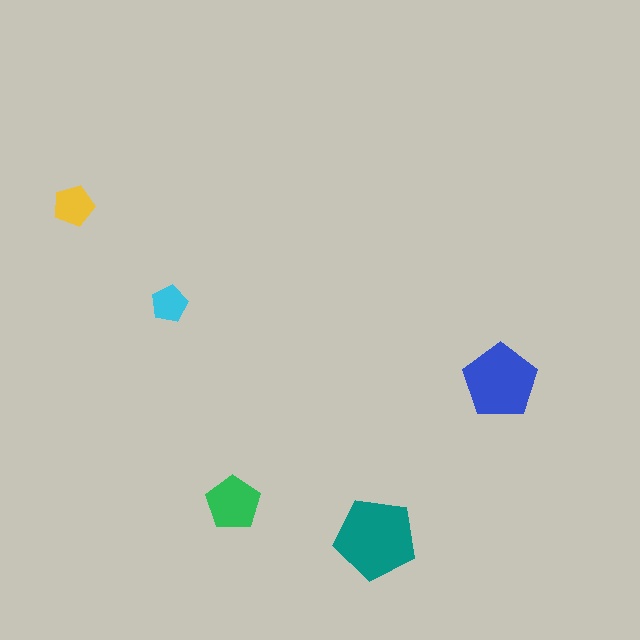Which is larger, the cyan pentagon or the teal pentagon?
The teal one.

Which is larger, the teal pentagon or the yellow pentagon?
The teal one.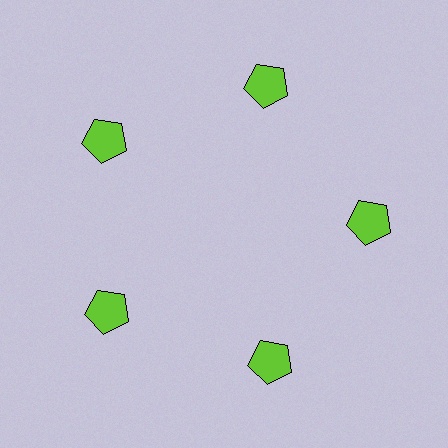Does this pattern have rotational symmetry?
Yes, this pattern has 5-fold rotational symmetry. It looks the same after rotating 72 degrees around the center.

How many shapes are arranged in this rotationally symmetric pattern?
There are 5 shapes, arranged in 5 groups of 1.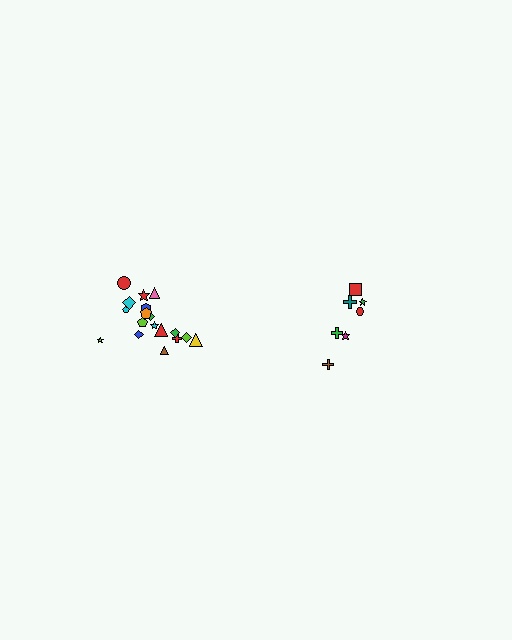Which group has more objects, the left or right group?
The left group.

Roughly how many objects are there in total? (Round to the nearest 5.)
Roughly 25 objects in total.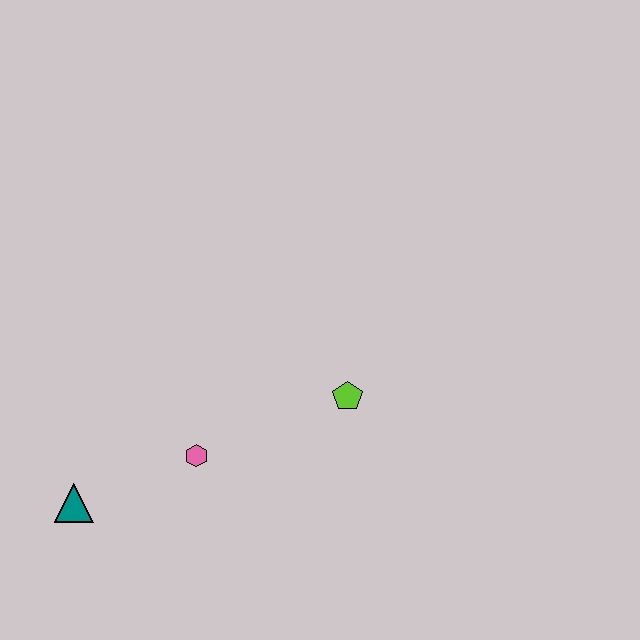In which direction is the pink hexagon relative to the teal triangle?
The pink hexagon is to the right of the teal triangle.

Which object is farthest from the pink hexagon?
The lime pentagon is farthest from the pink hexagon.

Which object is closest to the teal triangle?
The pink hexagon is closest to the teal triangle.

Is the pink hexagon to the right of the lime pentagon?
No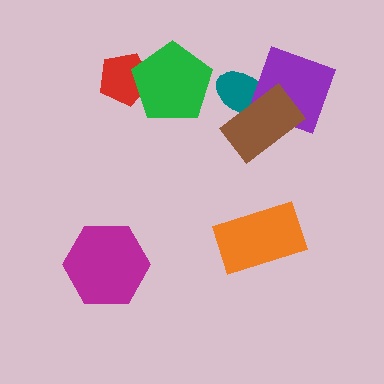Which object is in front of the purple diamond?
The brown rectangle is in front of the purple diamond.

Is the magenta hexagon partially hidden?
No, no other shape covers it.